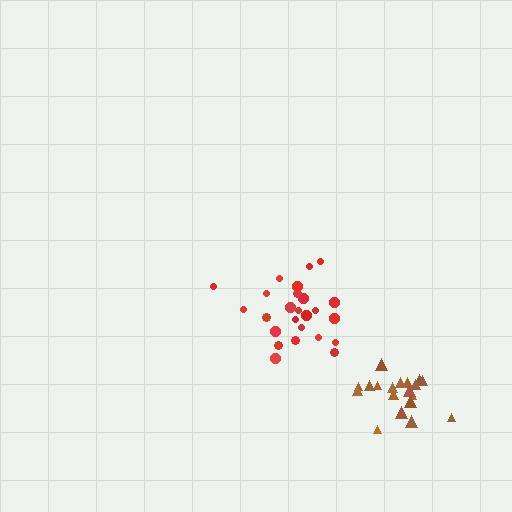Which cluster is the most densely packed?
Brown.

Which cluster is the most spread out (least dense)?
Red.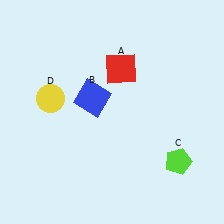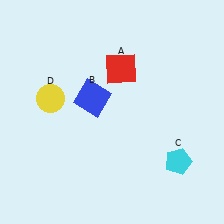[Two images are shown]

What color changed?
The pentagon (C) changed from lime in Image 1 to cyan in Image 2.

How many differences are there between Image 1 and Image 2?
There is 1 difference between the two images.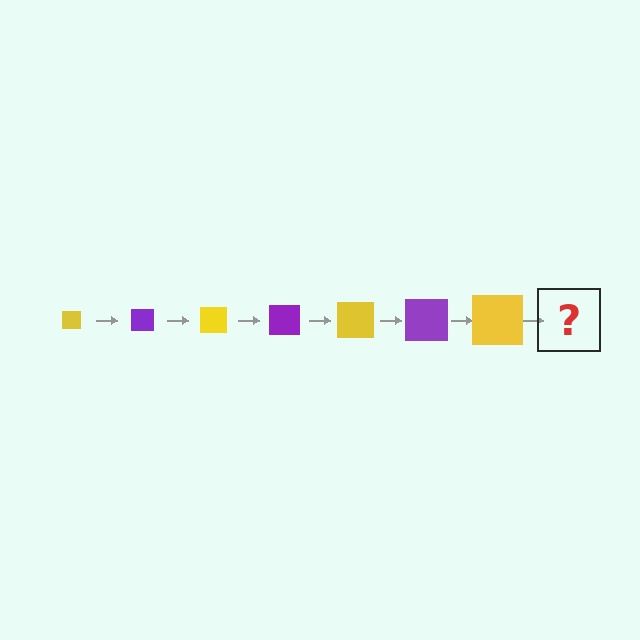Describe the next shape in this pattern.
It should be a purple square, larger than the previous one.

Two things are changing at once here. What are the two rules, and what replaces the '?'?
The two rules are that the square grows larger each step and the color cycles through yellow and purple. The '?' should be a purple square, larger than the previous one.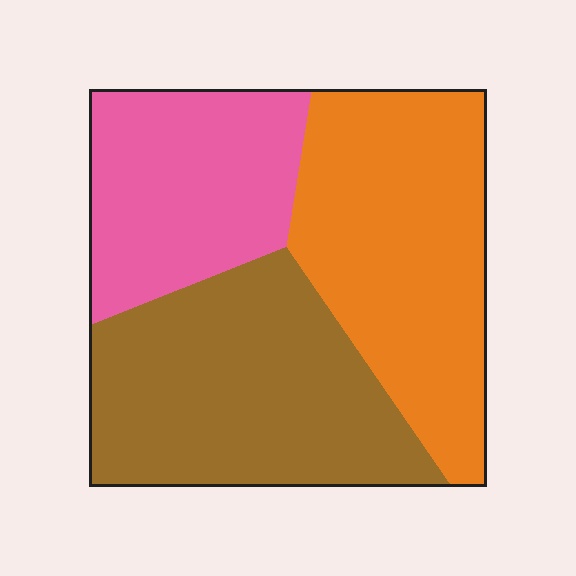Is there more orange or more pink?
Orange.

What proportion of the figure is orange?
Orange covers about 35% of the figure.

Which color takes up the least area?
Pink, at roughly 25%.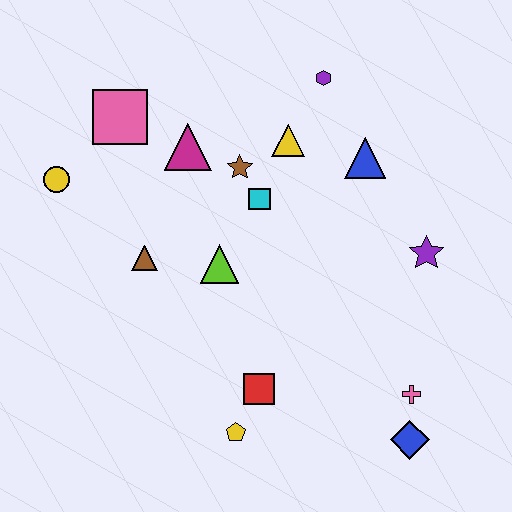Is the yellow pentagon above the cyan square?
No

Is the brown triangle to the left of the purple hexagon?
Yes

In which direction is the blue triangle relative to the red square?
The blue triangle is above the red square.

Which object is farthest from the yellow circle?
The blue diamond is farthest from the yellow circle.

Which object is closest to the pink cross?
The blue diamond is closest to the pink cross.